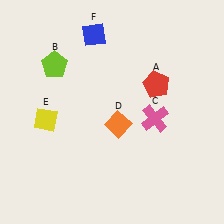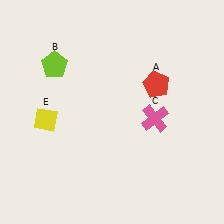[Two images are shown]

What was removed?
The blue diamond (F), the orange diamond (D) were removed in Image 2.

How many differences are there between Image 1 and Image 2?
There are 2 differences between the two images.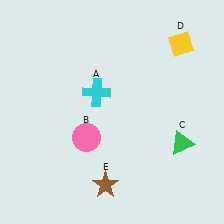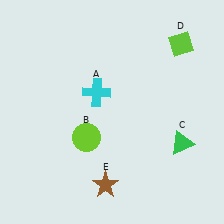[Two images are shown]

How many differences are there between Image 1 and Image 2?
There are 2 differences between the two images.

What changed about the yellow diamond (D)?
In Image 1, D is yellow. In Image 2, it changed to lime.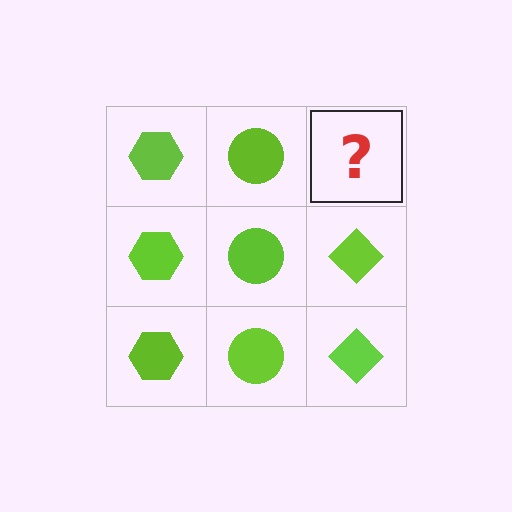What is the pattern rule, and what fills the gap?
The rule is that each column has a consistent shape. The gap should be filled with a lime diamond.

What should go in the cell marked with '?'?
The missing cell should contain a lime diamond.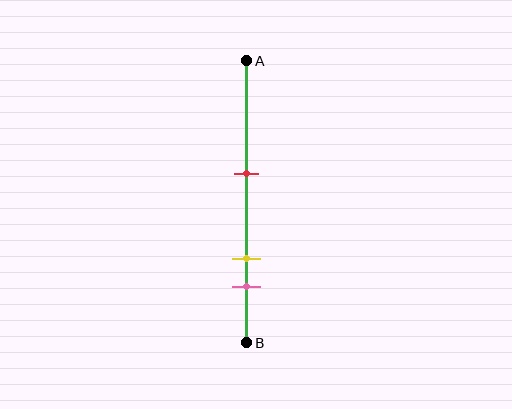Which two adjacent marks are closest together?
The yellow and pink marks are the closest adjacent pair.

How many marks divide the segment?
There are 3 marks dividing the segment.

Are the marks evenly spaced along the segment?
No, the marks are not evenly spaced.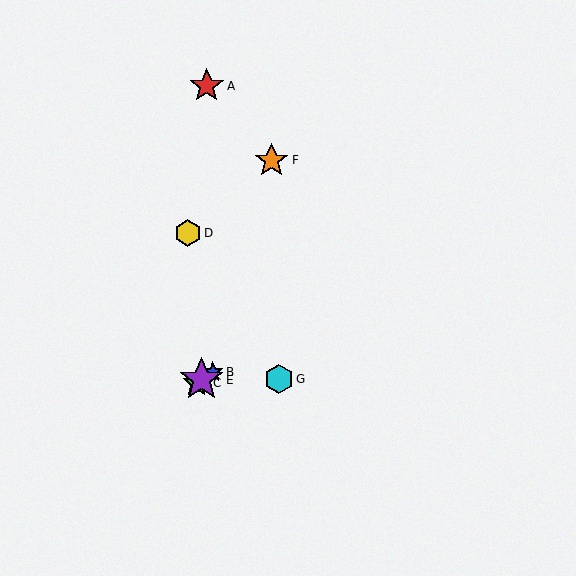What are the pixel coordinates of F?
Object F is at (272, 160).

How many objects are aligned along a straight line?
3 objects (B, C, E) are aligned along a straight line.